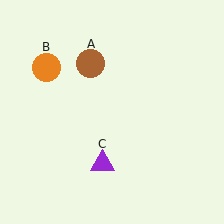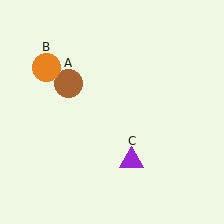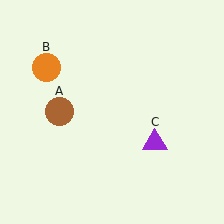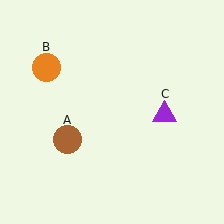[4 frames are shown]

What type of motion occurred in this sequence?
The brown circle (object A), purple triangle (object C) rotated counterclockwise around the center of the scene.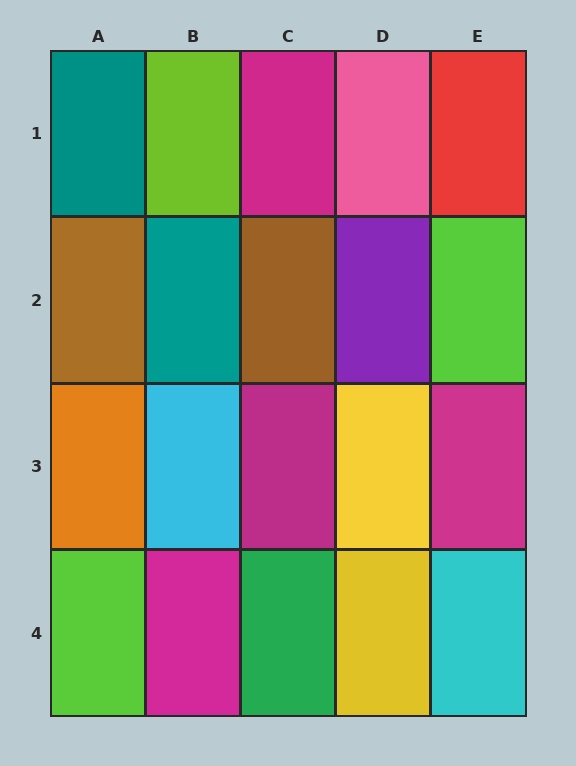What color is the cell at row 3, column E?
Magenta.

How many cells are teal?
2 cells are teal.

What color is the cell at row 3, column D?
Yellow.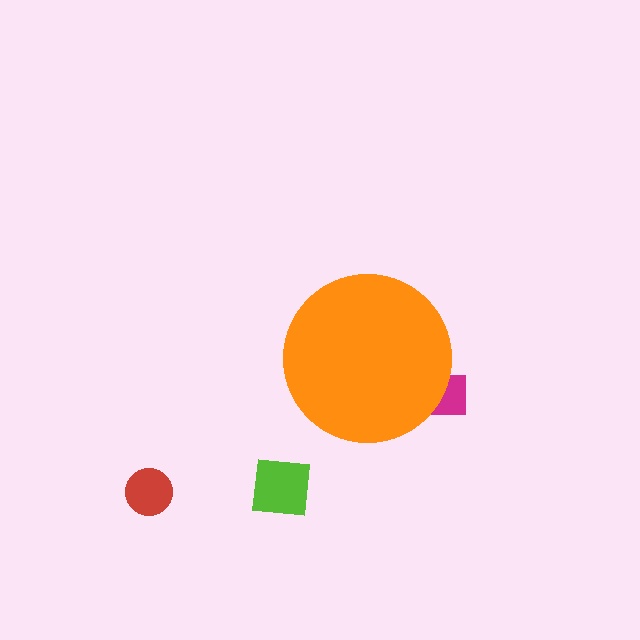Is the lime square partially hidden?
No, the lime square is fully visible.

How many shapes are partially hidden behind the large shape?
1 shape is partially hidden.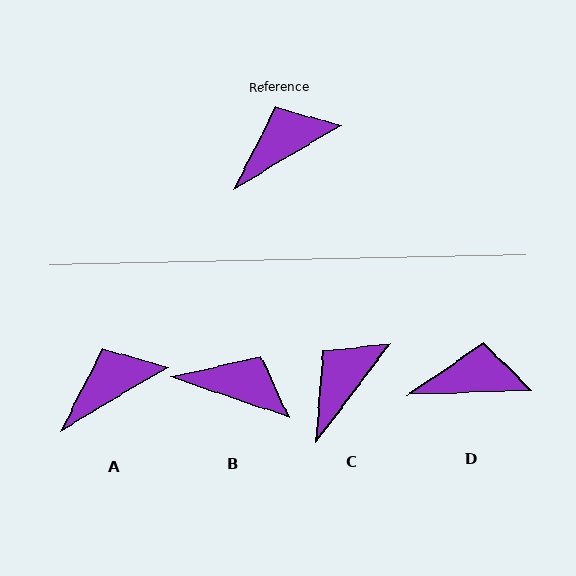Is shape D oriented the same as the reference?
No, it is off by about 29 degrees.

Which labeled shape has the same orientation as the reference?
A.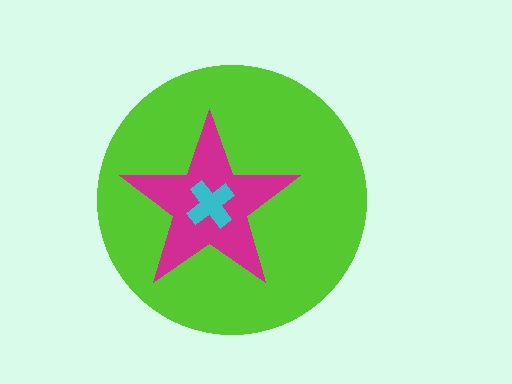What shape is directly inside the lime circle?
The magenta star.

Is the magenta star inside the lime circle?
Yes.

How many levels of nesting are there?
3.